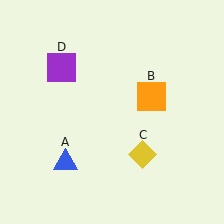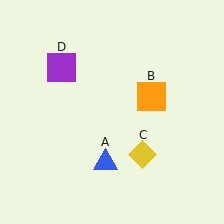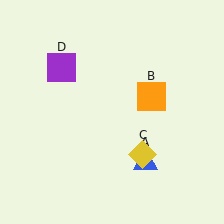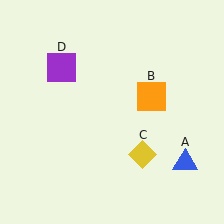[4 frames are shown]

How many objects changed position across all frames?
1 object changed position: blue triangle (object A).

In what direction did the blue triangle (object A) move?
The blue triangle (object A) moved right.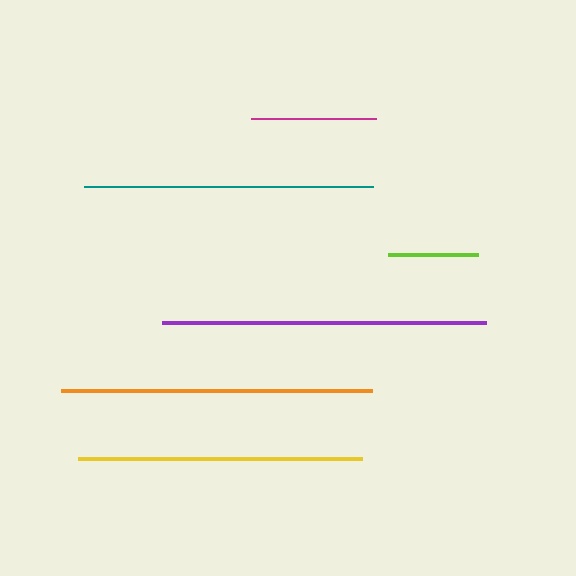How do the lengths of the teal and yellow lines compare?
The teal and yellow lines are approximately the same length.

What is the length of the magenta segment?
The magenta segment is approximately 125 pixels long.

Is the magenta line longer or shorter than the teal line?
The teal line is longer than the magenta line.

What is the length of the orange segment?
The orange segment is approximately 311 pixels long.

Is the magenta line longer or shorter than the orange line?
The orange line is longer than the magenta line.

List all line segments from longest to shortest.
From longest to shortest: purple, orange, teal, yellow, magenta, lime.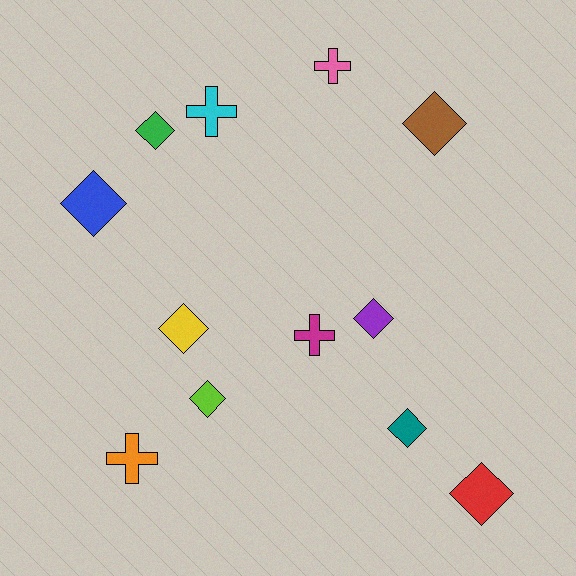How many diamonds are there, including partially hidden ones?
There are 8 diamonds.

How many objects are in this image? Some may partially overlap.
There are 12 objects.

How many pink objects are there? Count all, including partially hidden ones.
There is 1 pink object.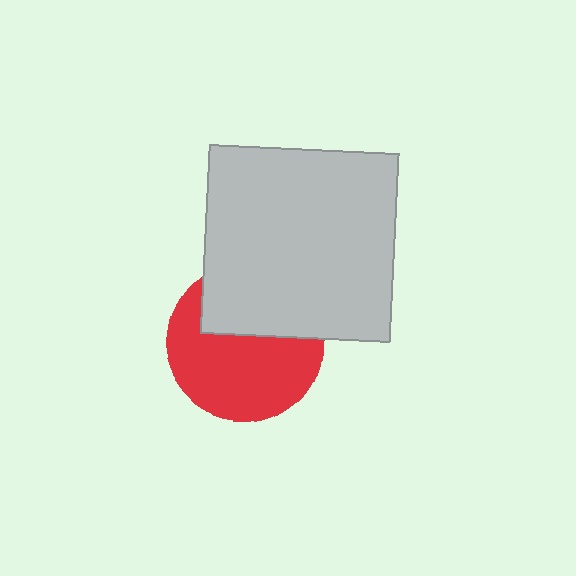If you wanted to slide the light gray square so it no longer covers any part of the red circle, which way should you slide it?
Slide it up — that is the most direct way to separate the two shapes.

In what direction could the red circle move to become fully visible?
The red circle could move down. That would shift it out from behind the light gray square entirely.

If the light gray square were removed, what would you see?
You would see the complete red circle.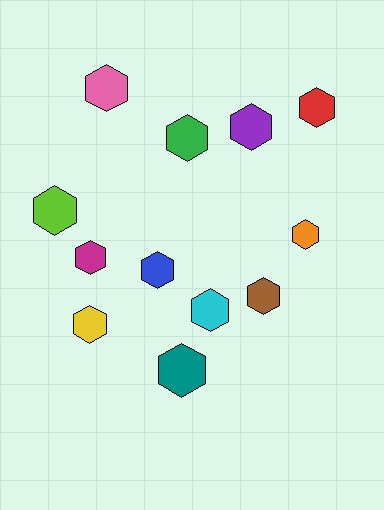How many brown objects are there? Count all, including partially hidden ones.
There is 1 brown object.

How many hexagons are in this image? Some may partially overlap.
There are 12 hexagons.